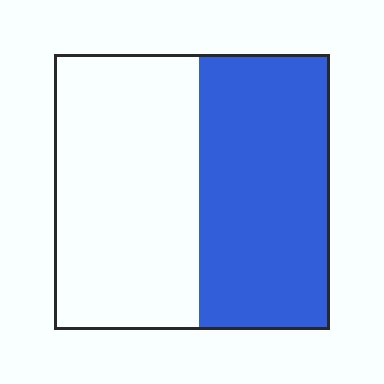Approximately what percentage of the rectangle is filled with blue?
Approximately 45%.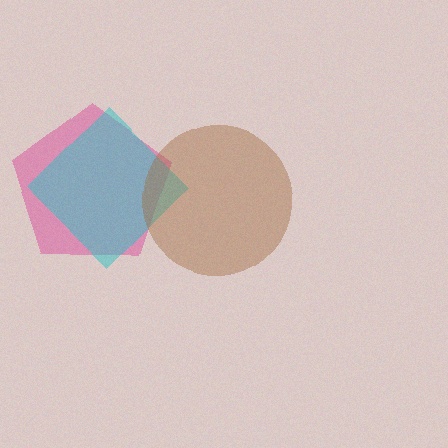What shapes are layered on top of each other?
The layered shapes are: a pink pentagon, a cyan diamond, a brown circle.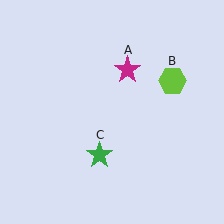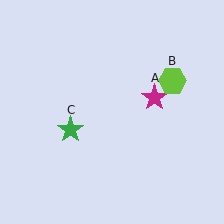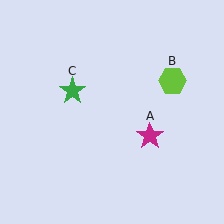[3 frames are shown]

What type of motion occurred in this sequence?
The magenta star (object A), green star (object C) rotated clockwise around the center of the scene.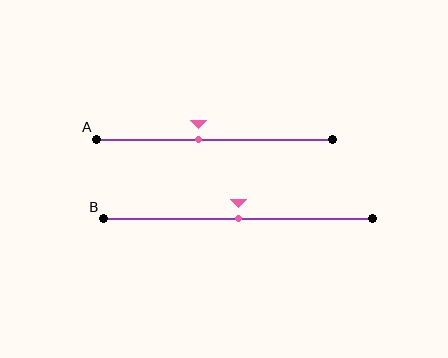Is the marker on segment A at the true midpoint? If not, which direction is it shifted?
No, the marker on segment A is shifted to the left by about 7% of the segment length.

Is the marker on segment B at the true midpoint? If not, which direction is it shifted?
Yes, the marker on segment B is at the true midpoint.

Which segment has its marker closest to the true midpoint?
Segment B has its marker closest to the true midpoint.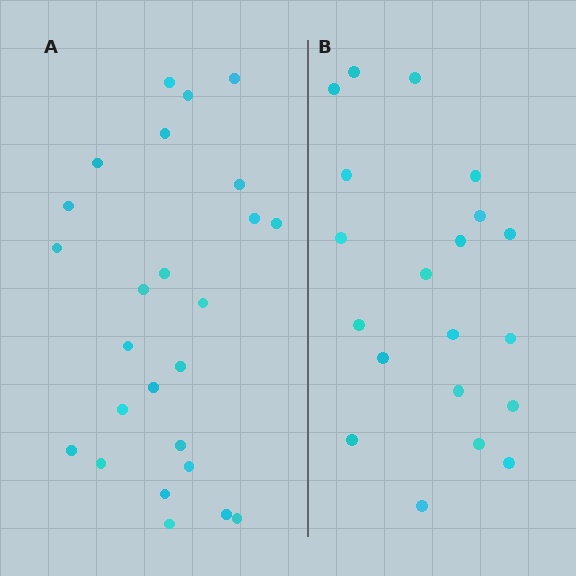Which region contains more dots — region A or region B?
Region A (the left region) has more dots.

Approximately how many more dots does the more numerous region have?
Region A has about 5 more dots than region B.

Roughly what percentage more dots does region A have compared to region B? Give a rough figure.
About 25% more.